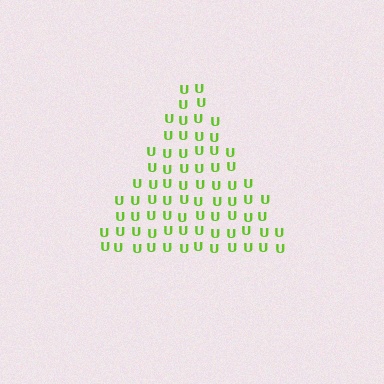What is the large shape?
The large shape is a triangle.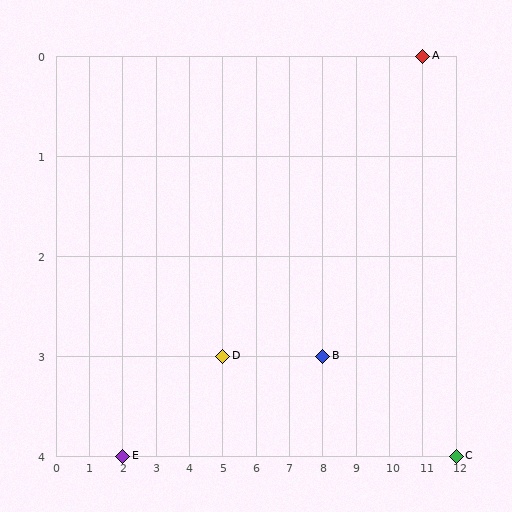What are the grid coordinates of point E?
Point E is at grid coordinates (2, 4).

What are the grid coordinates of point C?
Point C is at grid coordinates (12, 4).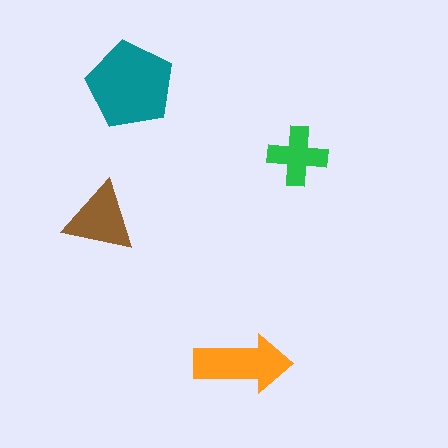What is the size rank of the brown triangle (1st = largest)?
3rd.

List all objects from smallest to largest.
The green cross, the brown triangle, the orange arrow, the teal pentagon.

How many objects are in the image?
There are 4 objects in the image.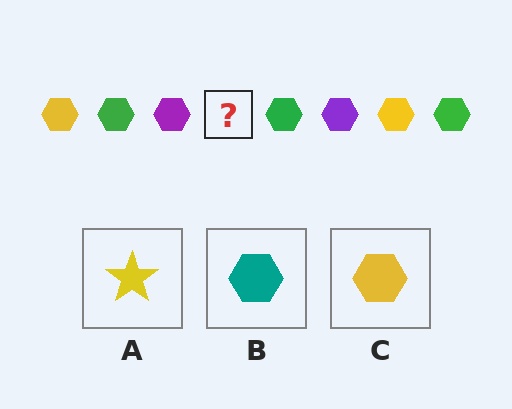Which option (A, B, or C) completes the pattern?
C.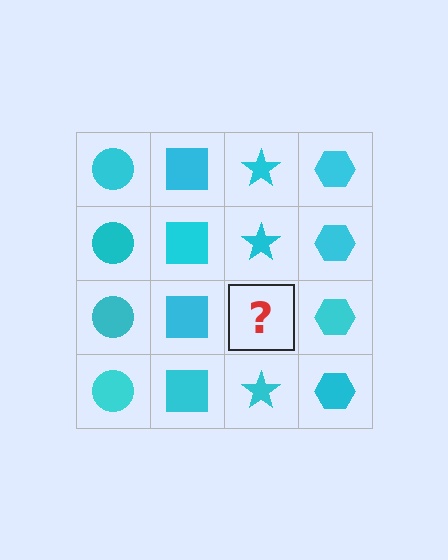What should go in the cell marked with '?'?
The missing cell should contain a cyan star.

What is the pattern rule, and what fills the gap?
The rule is that each column has a consistent shape. The gap should be filled with a cyan star.